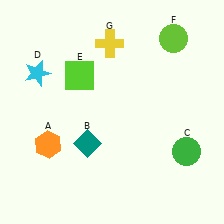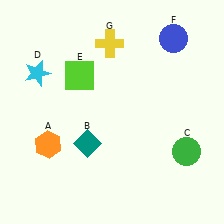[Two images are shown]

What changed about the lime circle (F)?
In Image 1, F is lime. In Image 2, it changed to blue.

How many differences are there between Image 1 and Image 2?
There is 1 difference between the two images.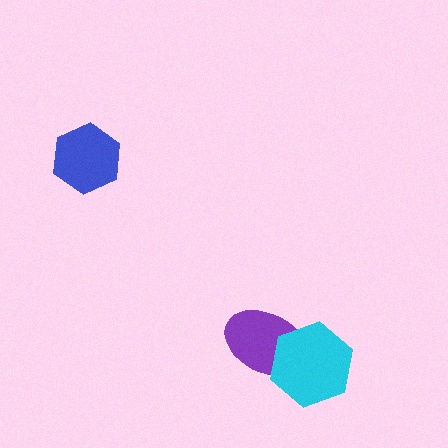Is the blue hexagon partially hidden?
No, no other shape covers it.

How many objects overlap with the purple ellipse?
1 object overlaps with the purple ellipse.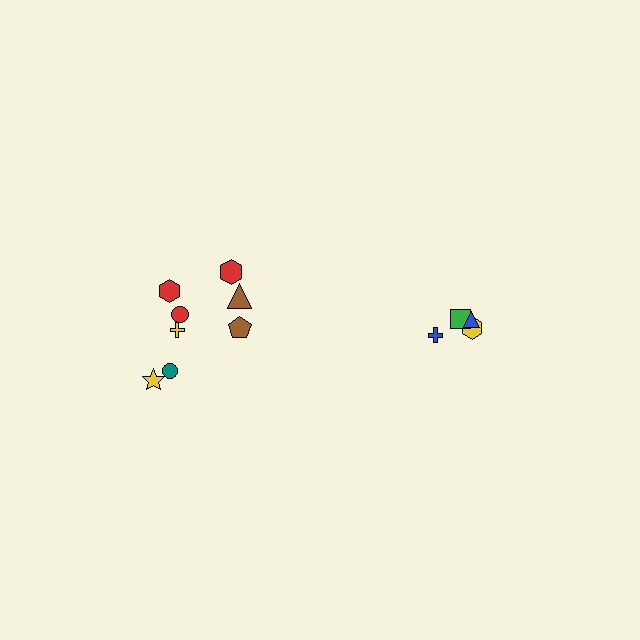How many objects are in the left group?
There are 8 objects.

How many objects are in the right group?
There are 4 objects.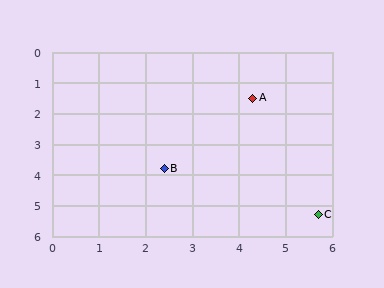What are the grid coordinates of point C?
Point C is at approximately (5.7, 5.3).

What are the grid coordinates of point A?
Point A is at approximately (4.3, 1.5).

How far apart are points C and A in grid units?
Points C and A are about 4.0 grid units apart.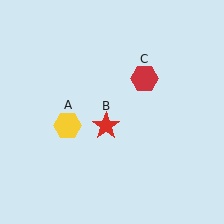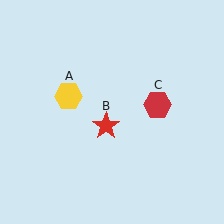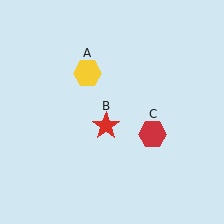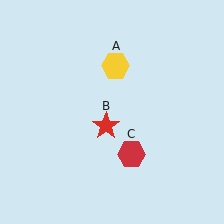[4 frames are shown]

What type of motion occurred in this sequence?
The yellow hexagon (object A), red hexagon (object C) rotated clockwise around the center of the scene.